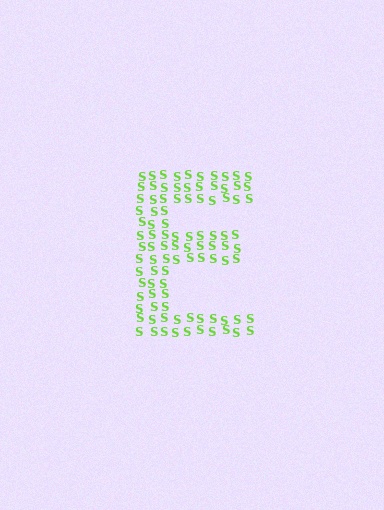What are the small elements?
The small elements are letter S's.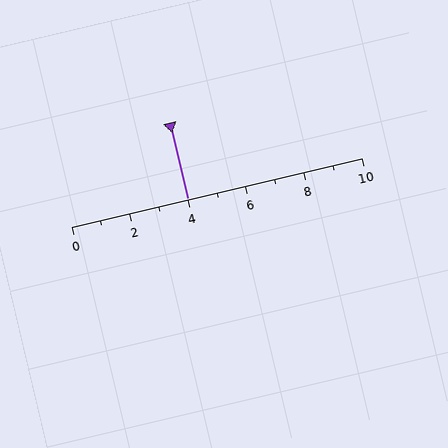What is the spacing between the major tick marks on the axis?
The major ticks are spaced 2 apart.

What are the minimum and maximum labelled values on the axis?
The axis runs from 0 to 10.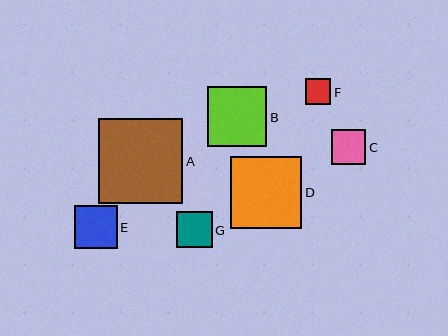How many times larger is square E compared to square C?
Square E is approximately 1.2 times the size of square C.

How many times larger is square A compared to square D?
Square A is approximately 1.2 times the size of square D.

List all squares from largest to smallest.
From largest to smallest: A, D, B, E, G, C, F.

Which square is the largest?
Square A is the largest with a size of approximately 85 pixels.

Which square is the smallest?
Square F is the smallest with a size of approximately 25 pixels.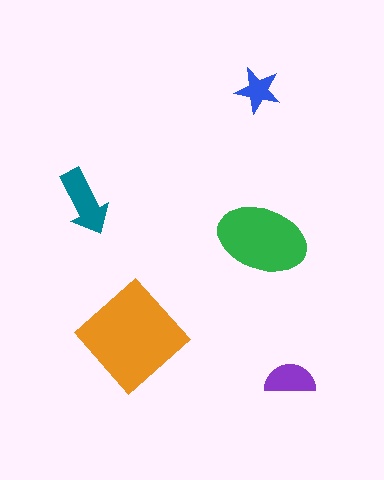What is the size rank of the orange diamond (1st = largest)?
1st.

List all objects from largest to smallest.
The orange diamond, the green ellipse, the teal arrow, the purple semicircle, the blue star.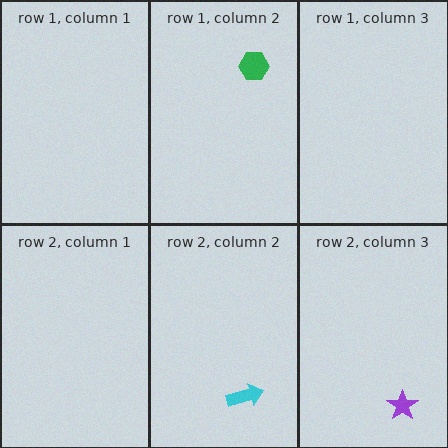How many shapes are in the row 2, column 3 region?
1.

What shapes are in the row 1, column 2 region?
The green hexagon.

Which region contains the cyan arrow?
The row 2, column 2 region.